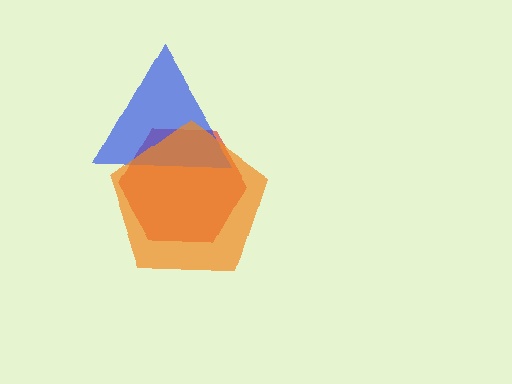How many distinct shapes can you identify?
There are 3 distinct shapes: a red hexagon, a blue triangle, an orange pentagon.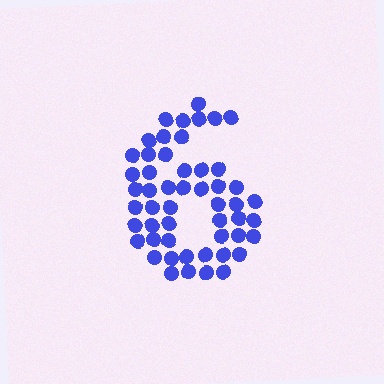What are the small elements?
The small elements are circles.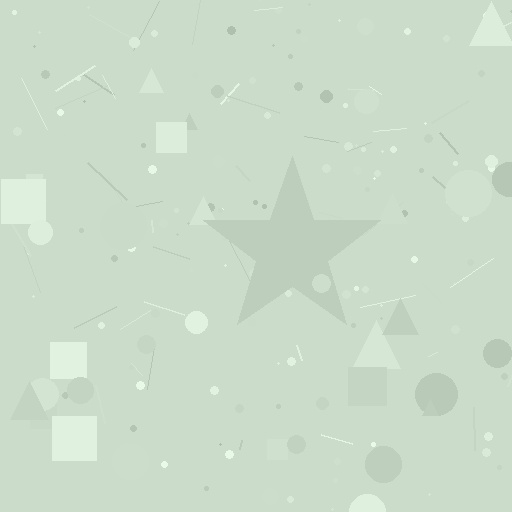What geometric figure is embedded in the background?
A star is embedded in the background.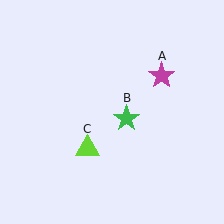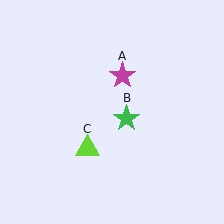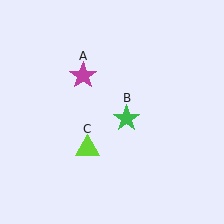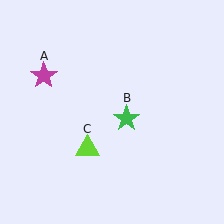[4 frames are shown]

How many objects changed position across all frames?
1 object changed position: magenta star (object A).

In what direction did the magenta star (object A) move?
The magenta star (object A) moved left.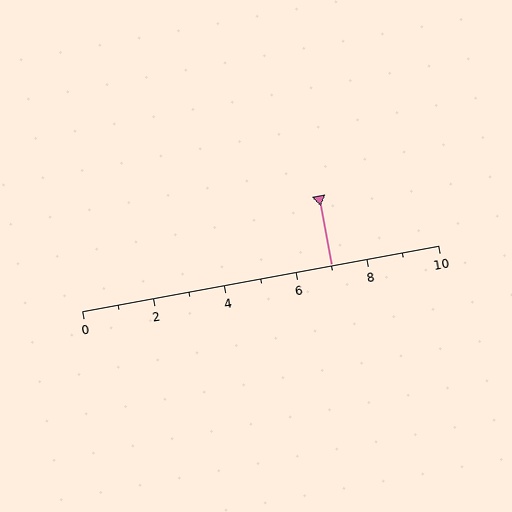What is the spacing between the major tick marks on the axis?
The major ticks are spaced 2 apart.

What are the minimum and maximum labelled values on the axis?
The axis runs from 0 to 10.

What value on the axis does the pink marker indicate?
The marker indicates approximately 7.